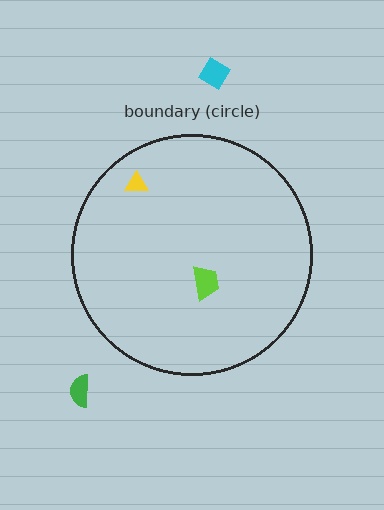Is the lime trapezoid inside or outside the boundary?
Inside.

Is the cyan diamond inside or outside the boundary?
Outside.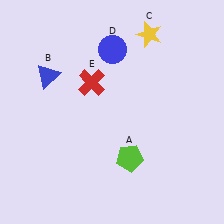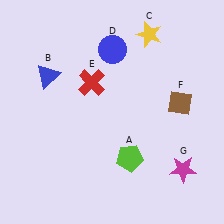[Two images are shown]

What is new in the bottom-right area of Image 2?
A magenta star (G) was added in the bottom-right area of Image 2.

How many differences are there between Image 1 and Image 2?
There are 2 differences between the two images.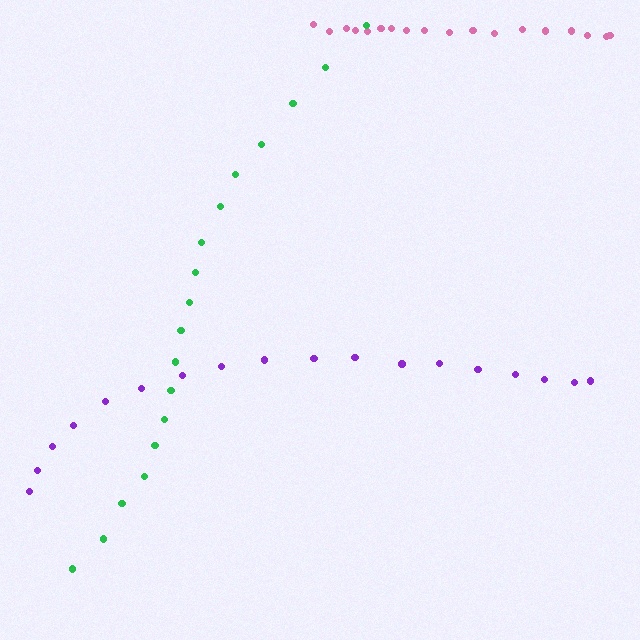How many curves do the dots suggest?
There are 3 distinct paths.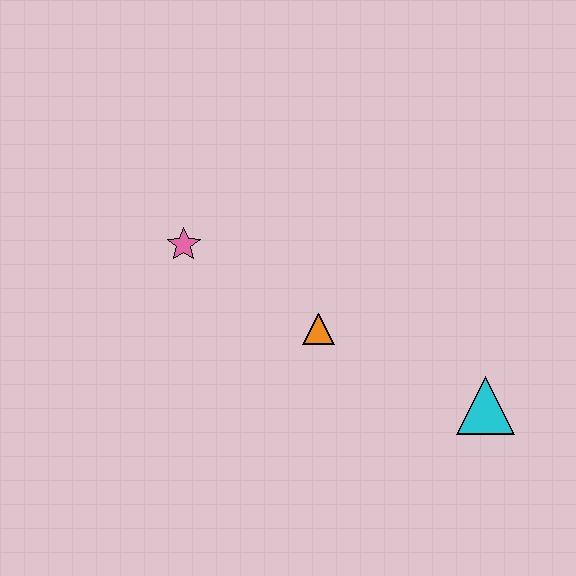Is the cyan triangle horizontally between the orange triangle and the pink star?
No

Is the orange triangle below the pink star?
Yes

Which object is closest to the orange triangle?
The pink star is closest to the orange triangle.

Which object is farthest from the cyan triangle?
The pink star is farthest from the cyan triangle.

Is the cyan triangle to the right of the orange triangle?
Yes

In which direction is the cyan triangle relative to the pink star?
The cyan triangle is to the right of the pink star.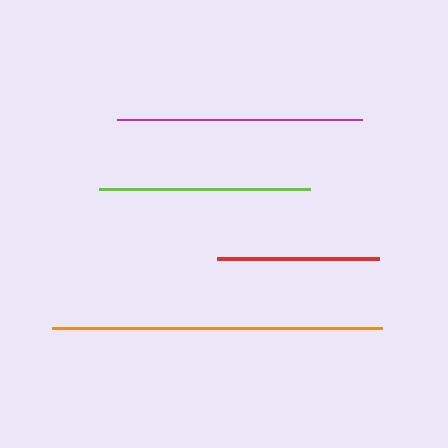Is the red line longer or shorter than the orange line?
The orange line is longer than the red line.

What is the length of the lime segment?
The lime segment is approximately 211 pixels long.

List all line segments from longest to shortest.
From longest to shortest: orange, magenta, lime, red.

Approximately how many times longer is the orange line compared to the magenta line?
The orange line is approximately 1.3 times the length of the magenta line.